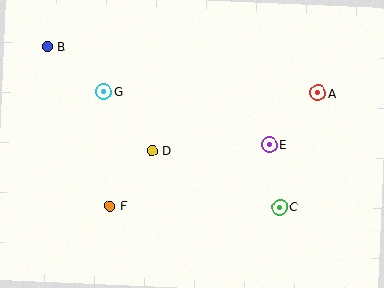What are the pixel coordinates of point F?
Point F is at (110, 206).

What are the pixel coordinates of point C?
Point C is at (280, 207).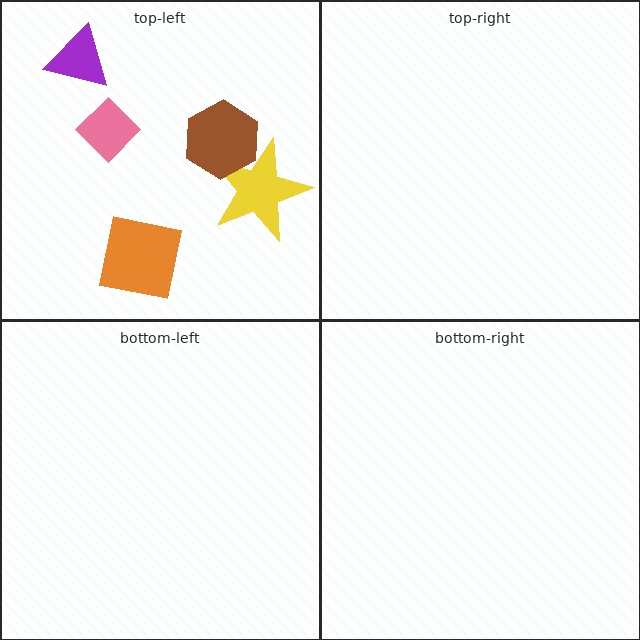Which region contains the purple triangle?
The top-left region.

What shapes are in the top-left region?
The yellow star, the orange square, the brown hexagon, the pink diamond, the purple triangle.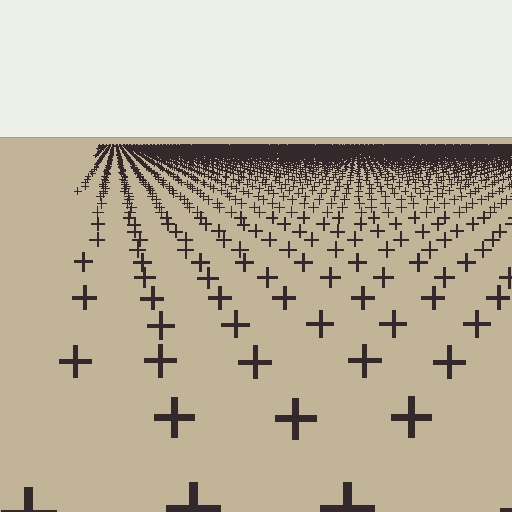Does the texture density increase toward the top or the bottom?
Density increases toward the top.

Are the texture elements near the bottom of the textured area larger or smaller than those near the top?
Larger. Near the bottom, elements are closer to the viewer and appear at a bigger on-screen size.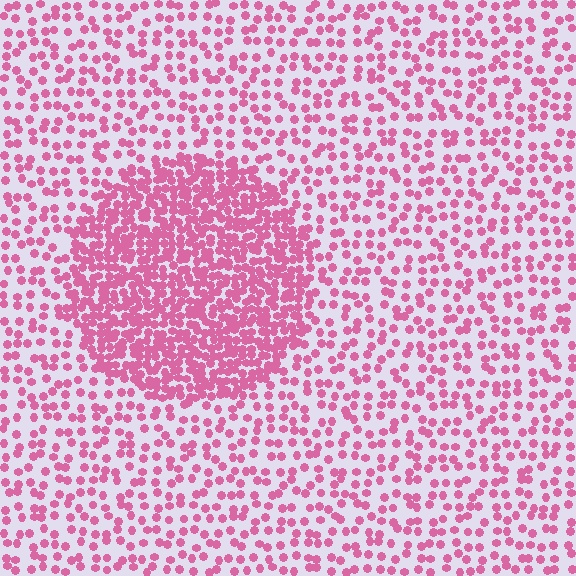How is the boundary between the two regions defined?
The boundary is defined by a change in element density (approximately 2.4x ratio). All elements are the same color, size, and shape.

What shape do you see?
I see a circle.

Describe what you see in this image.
The image contains small pink elements arranged at two different densities. A circle-shaped region is visible where the elements are more densely packed than the surrounding area.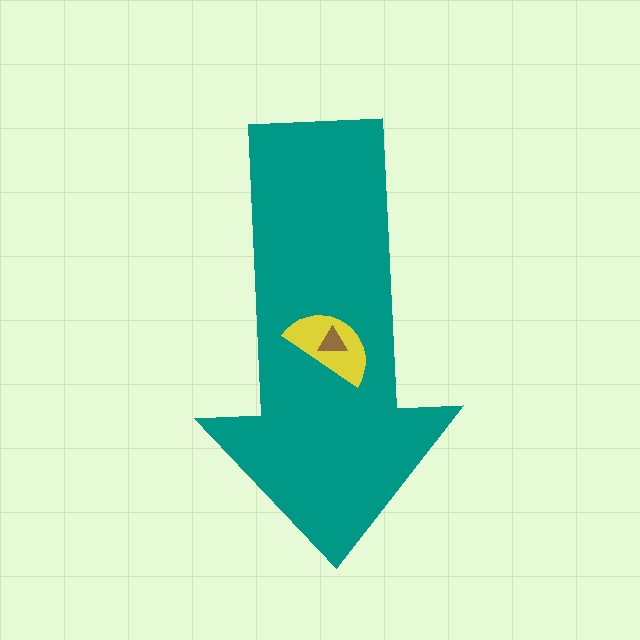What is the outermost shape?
The teal arrow.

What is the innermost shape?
The brown triangle.